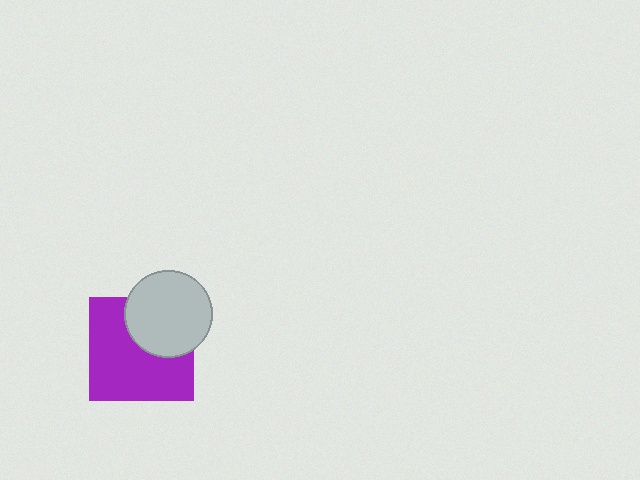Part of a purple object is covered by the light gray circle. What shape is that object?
It is a square.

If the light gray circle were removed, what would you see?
You would see the complete purple square.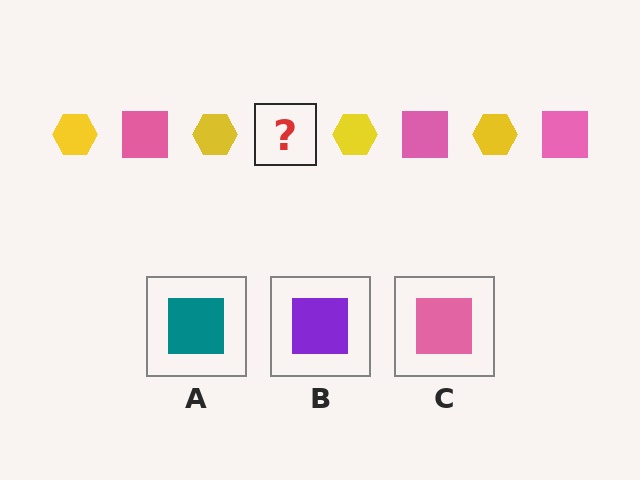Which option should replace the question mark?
Option C.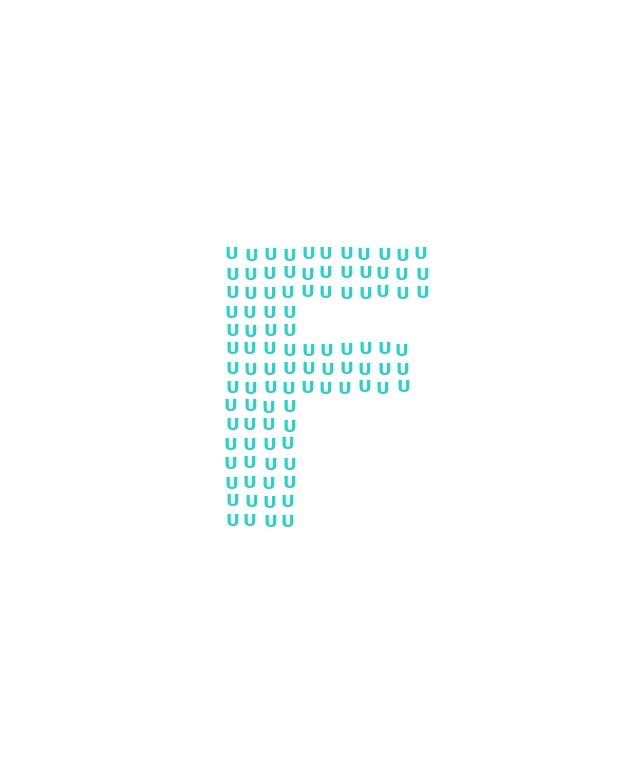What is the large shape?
The large shape is the letter F.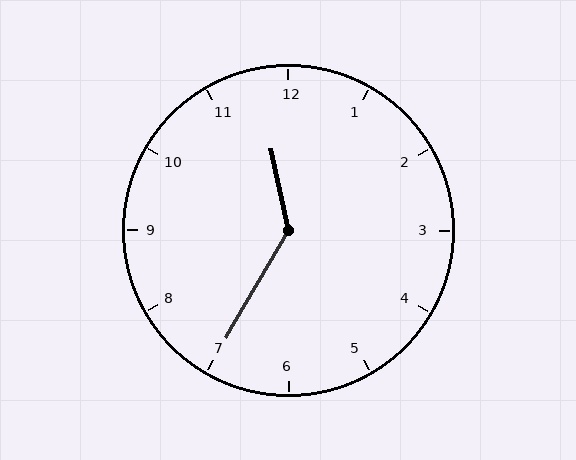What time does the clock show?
11:35.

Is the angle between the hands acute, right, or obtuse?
It is obtuse.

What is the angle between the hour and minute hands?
Approximately 138 degrees.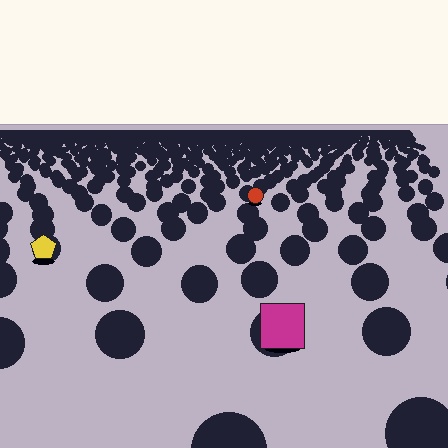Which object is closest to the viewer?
The magenta square is closest. The texture marks near it are larger and more spread out.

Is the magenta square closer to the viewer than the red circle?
Yes. The magenta square is closer — you can tell from the texture gradient: the ground texture is coarser near it.